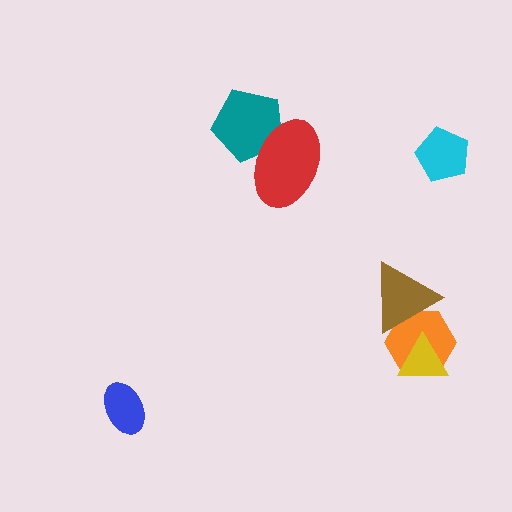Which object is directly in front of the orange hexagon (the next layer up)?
The brown triangle is directly in front of the orange hexagon.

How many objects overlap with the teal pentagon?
1 object overlaps with the teal pentagon.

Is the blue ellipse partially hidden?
No, no other shape covers it.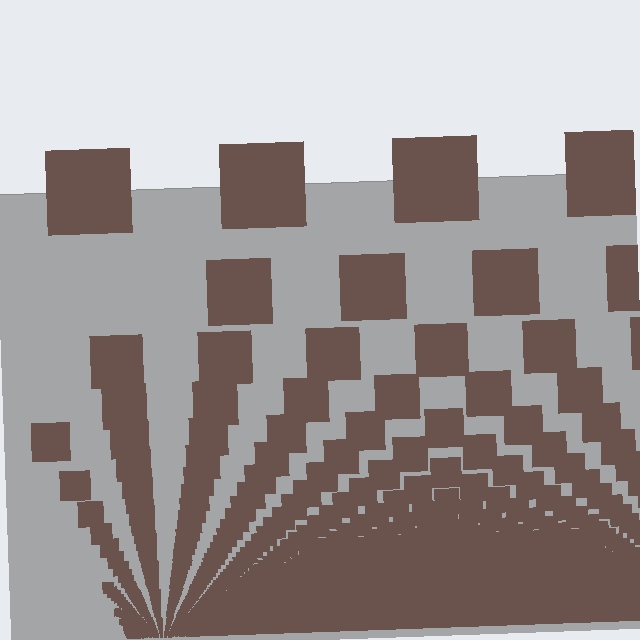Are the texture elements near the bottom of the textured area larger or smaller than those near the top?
Smaller. The gradient is inverted — elements near the bottom are smaller and denser.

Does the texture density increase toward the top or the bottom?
Density increases toward the bottom.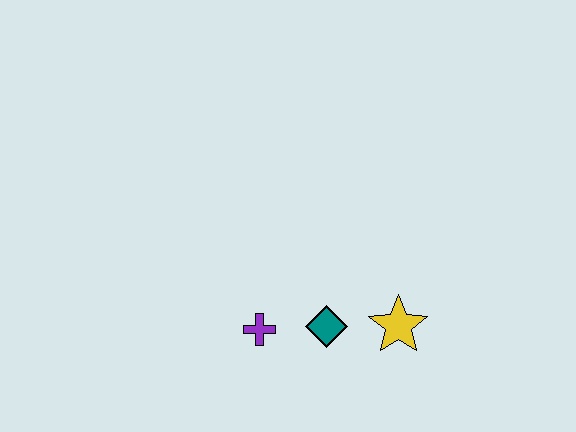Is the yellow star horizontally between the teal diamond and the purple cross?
No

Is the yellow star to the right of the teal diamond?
Yes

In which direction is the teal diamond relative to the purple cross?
The teal diamond is to the right of the purple cross.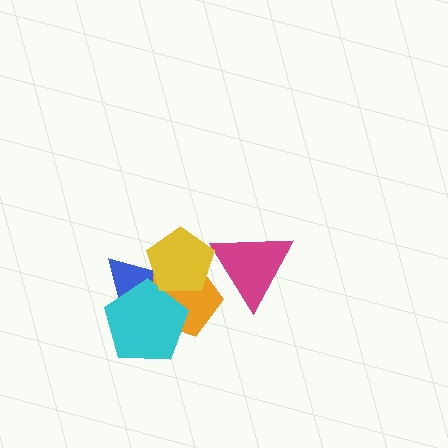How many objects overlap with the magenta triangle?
2 objects overlap with the magenta triangle.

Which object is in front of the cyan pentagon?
The yellow pentagon is in front of the cyan pentagon.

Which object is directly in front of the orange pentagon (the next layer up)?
The cyan pentagon is directly in front of the orange pentagon.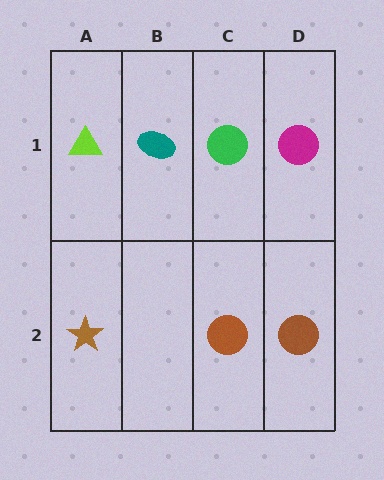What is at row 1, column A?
A lime triangle.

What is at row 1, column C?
A green circle.